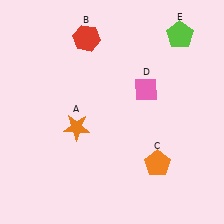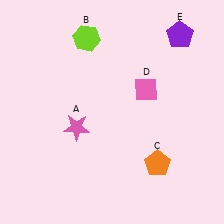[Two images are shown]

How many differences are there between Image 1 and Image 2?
There are 3 differences between the two images.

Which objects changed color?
A changed from orange to pink. B changed from red to lime. E changed from lime to purple.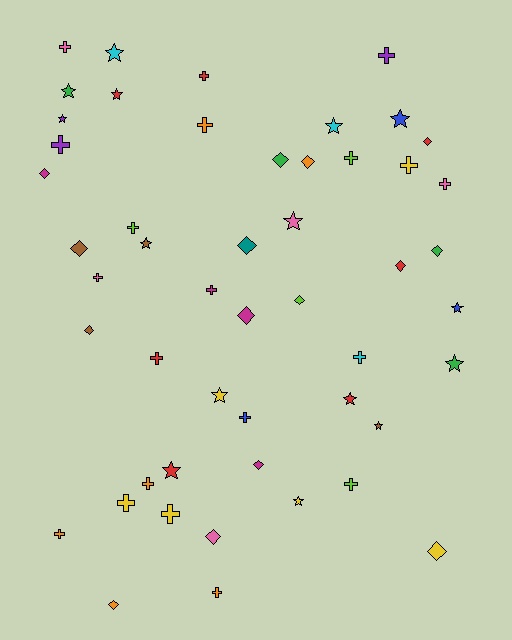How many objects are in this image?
There are 50 objects.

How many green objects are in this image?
There are 4 green objects.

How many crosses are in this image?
There are 20 crosses.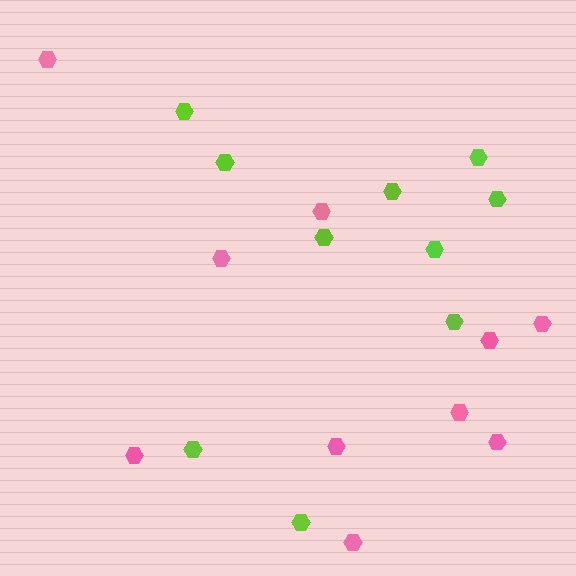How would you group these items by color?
There are 2 groups: one group of pink hexagons (10) and one group of lime hexagons (10).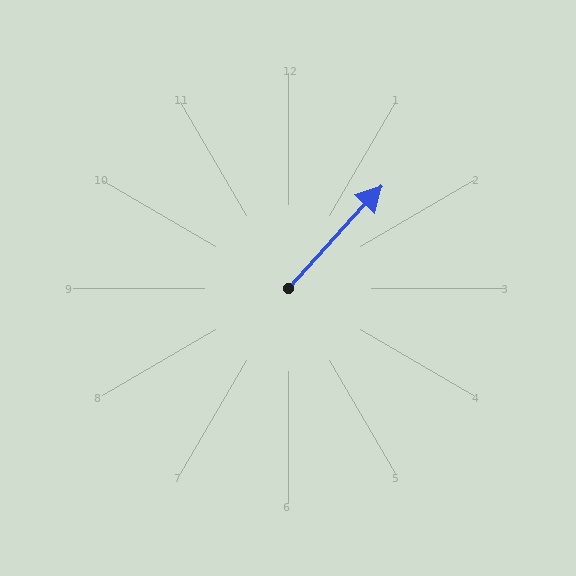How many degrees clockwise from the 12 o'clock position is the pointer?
Approximately 42 degrees.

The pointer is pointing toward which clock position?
Roughly 1 o'clock.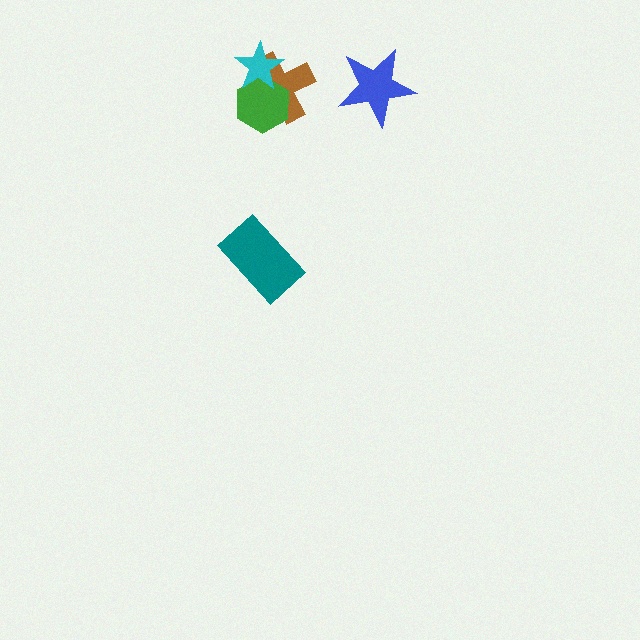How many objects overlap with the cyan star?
2 objects overlap with the cyan star.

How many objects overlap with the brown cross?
2 objects overlap with the brown cross.